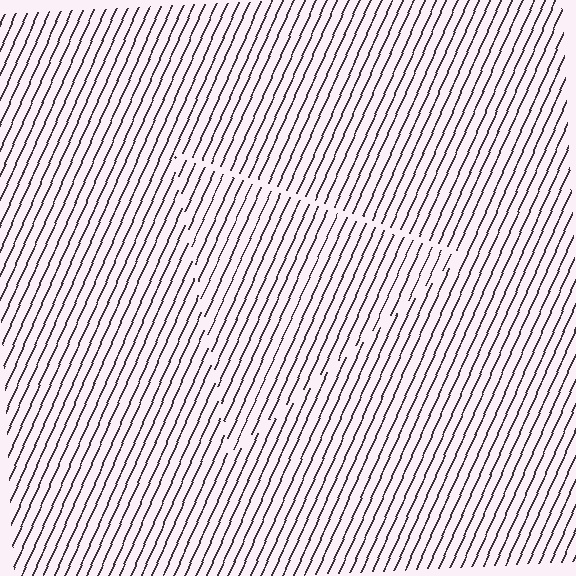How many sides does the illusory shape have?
3 sides — the line-ends trace a triangle.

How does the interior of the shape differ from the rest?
The interior of the shape contains the same grating, shifted by half a period — the contour is defined by the phase discontinuity where line-ends from the inner and outer gratings abut.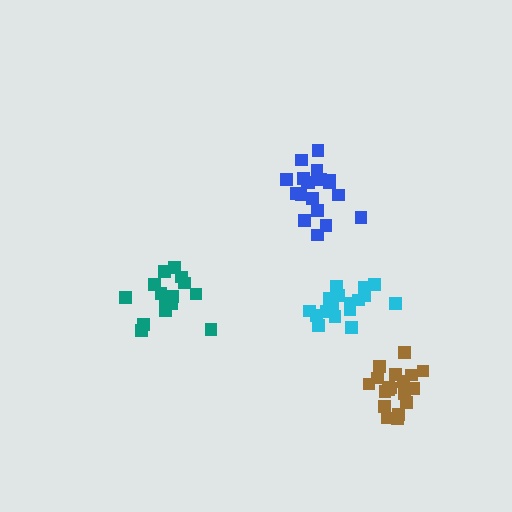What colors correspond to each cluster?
The clusters are colored: cyan, blue, brown, teal.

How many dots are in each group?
Group 1: 19 dots, Group 2: 19 dots, Group 3: 20 dots, Group 4: 15 dots (73 total).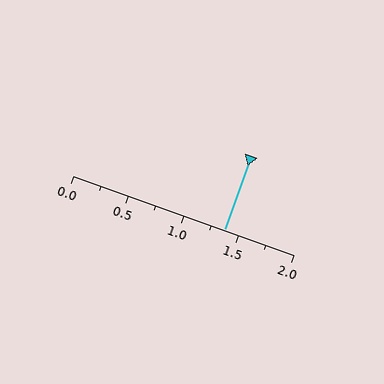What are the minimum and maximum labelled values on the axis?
The axis runs from 0.0 to 2.0.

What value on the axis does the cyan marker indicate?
The marker indicates approximately 1.38.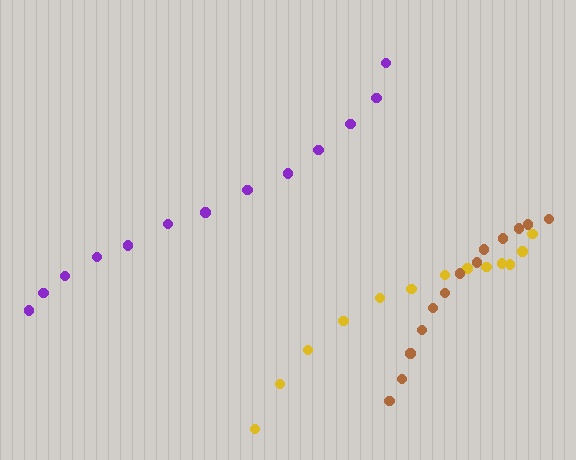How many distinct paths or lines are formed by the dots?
There are 3 distinct paths.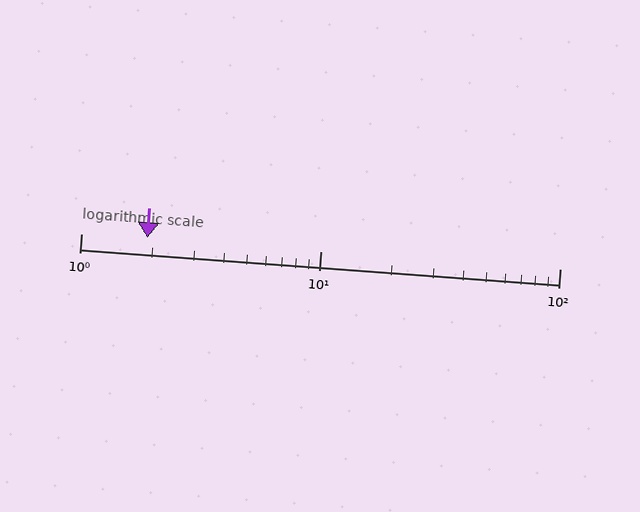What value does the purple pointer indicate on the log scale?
The pointer indicates approximately 1.9.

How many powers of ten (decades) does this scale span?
The scale spans 2 decades, from 1 to 100.